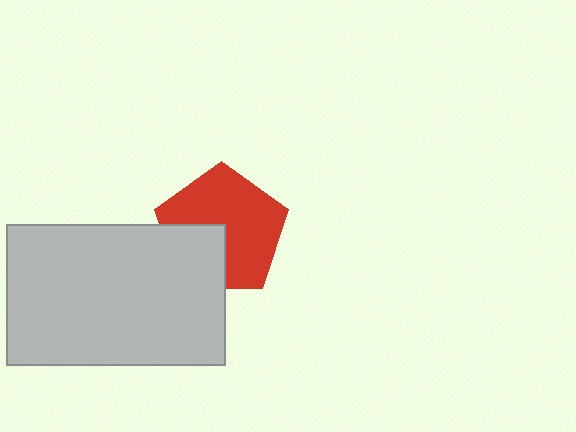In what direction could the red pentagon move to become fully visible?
The red pentagon could move toward the upper-right. That would shift it out from behind the light gray rectangle entirely.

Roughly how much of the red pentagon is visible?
Most of it is visible (roughly 69%).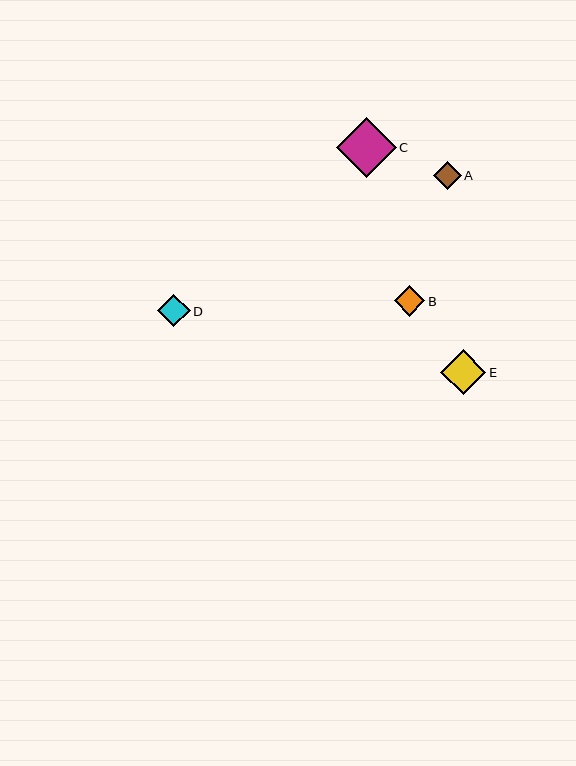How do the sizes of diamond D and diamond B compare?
Diamond D and diamond B are approximately the same size.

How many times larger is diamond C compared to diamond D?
Diamond C is approximately 1.9 times the size of diamond D.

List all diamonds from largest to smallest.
From largest to smallest: C, E, D, B, A.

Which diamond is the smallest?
Diamond A is the smallest with a size of approximately 28 pixels.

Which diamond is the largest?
Diamond C is the largest with a size of approximately 60 pixels.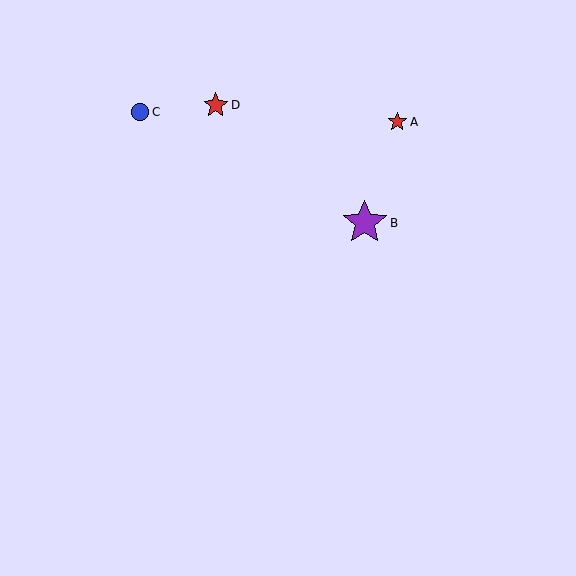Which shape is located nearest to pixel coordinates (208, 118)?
The red star (labeled D) at (216, 105) is nearest to that location.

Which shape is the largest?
The purple star (labeled B) is the largest.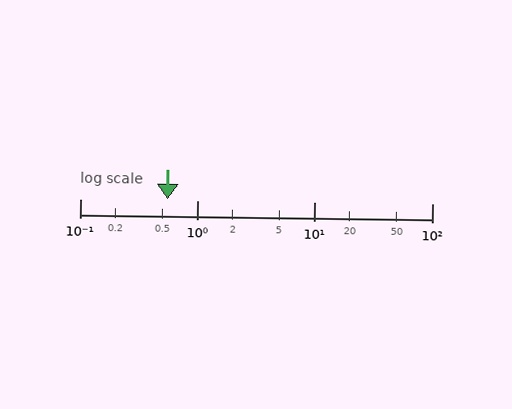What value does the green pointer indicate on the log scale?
The pointer indicates approximately 0.56.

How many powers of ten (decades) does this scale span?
The scale spans 3 decades, from 0.1 to 100.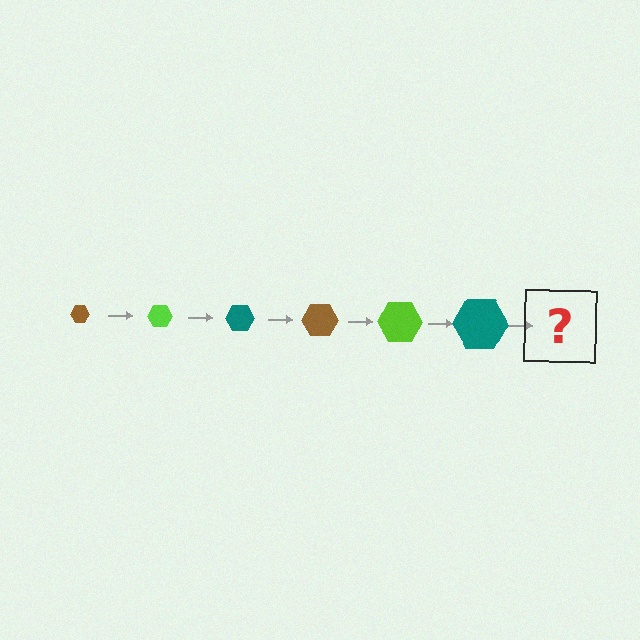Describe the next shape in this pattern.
It should be a brown hexagon, larger than the previous one.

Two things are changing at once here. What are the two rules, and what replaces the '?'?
The two rules are that the hexagon grows larger each step and the color cycles through brown, lime, and teal. The '?' should be a brown hexagon, larger than the previous one.